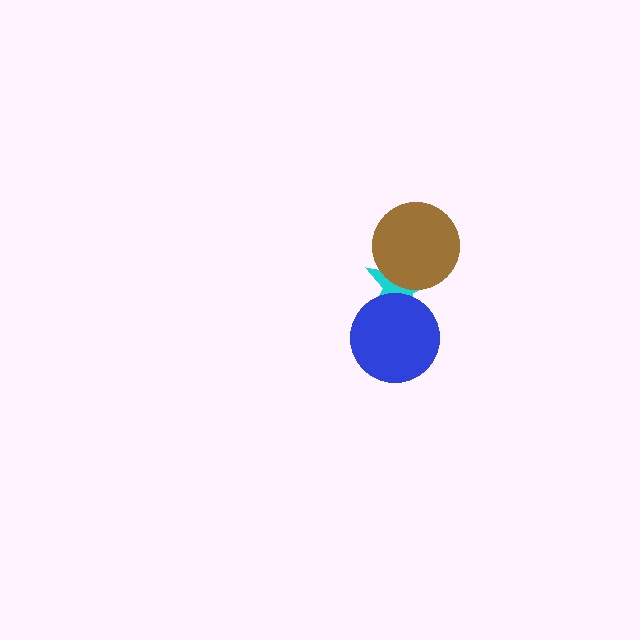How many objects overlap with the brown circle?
1 object overlaps with the brown circle.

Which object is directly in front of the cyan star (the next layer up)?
The brown circle is directly in front of the cyan star.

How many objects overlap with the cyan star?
2 objects overlap with the cyan star.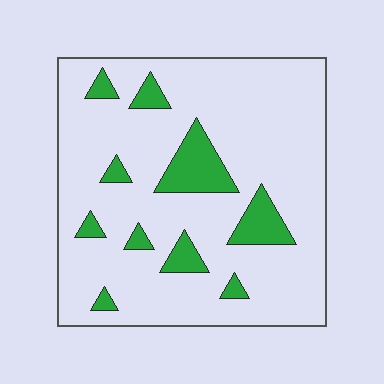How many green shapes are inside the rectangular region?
10.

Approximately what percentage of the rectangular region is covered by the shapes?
Approximately 15%.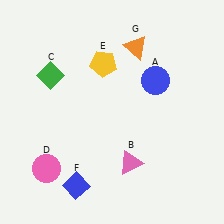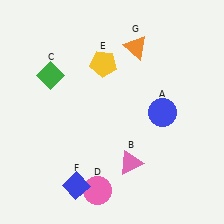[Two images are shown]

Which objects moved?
The objects that moved are: the blue circle (A), the pink circle (D).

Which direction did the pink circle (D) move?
The pink circle (D) moved right.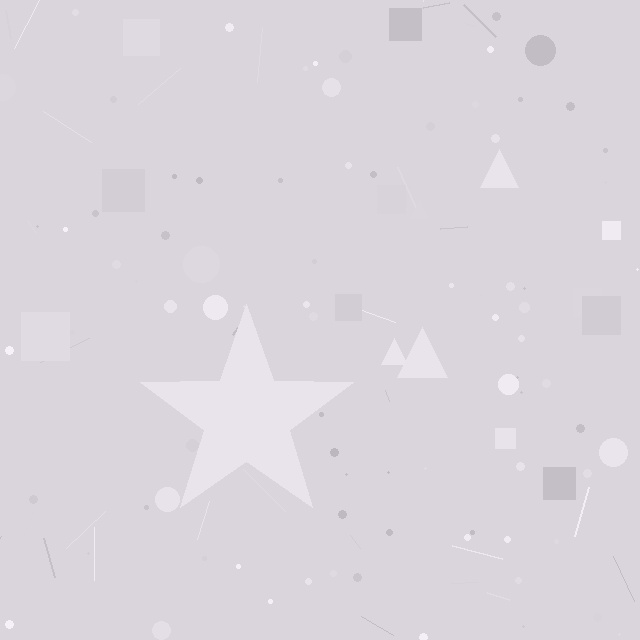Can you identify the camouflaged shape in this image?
The camouflaged shape is a star.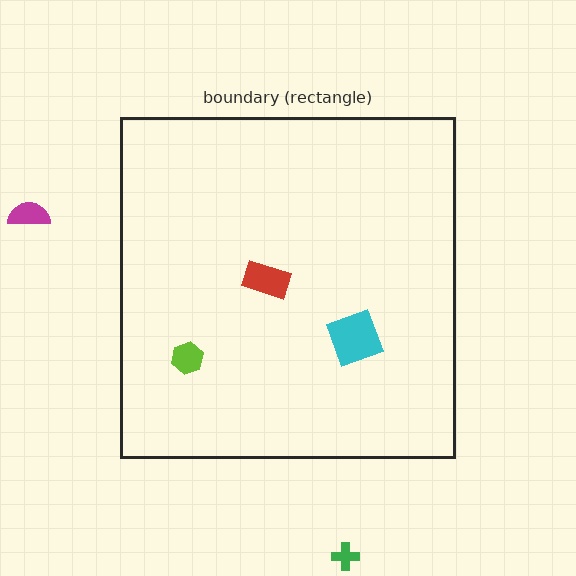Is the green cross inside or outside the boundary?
Outside.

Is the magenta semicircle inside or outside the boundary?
Outside.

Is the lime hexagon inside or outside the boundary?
Inside.